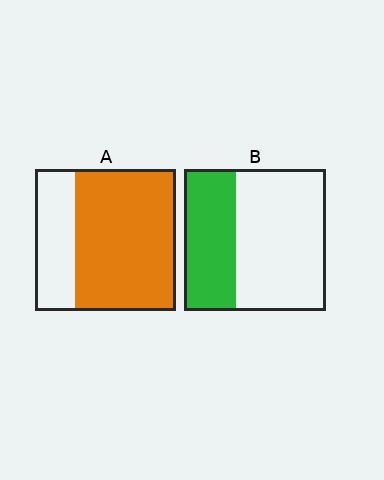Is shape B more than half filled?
No.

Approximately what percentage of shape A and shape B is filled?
A is approximately 70% and B is approximately 35%.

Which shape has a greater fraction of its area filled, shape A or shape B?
Shape A.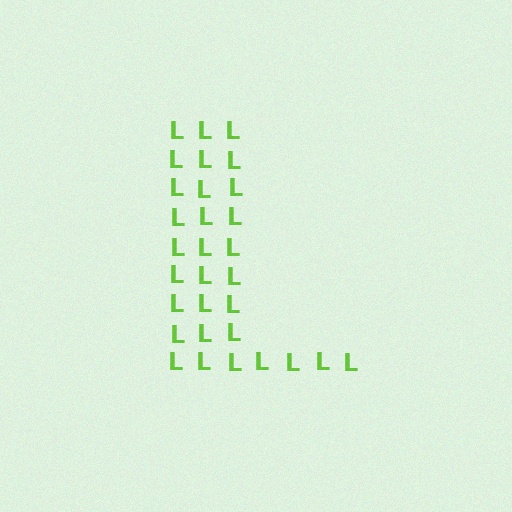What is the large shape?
The large shape is the letter L.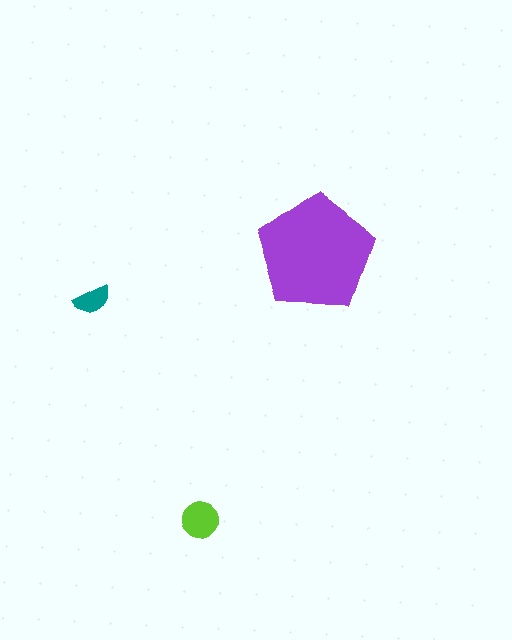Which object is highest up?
The purple pentagon is topmost.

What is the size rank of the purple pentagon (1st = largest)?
1st.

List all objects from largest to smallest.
The purple pentagon, the lime circle, the teal semicircle.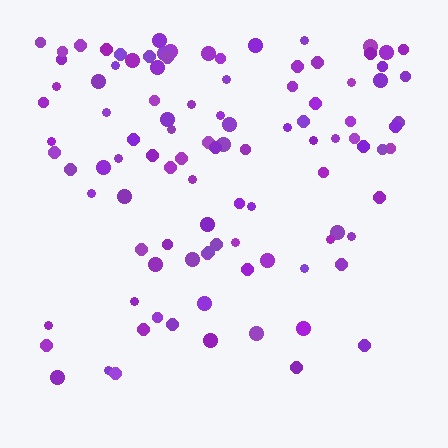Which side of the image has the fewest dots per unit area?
The bottom.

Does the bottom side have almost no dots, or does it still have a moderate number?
Still a moderate number, just noticeably fewer than the top.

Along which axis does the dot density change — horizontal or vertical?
Vertical.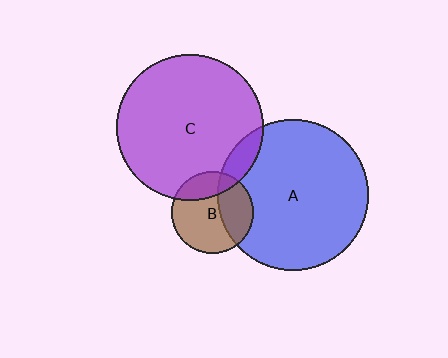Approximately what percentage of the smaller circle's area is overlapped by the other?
Approximately 35%.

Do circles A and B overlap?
Yes.